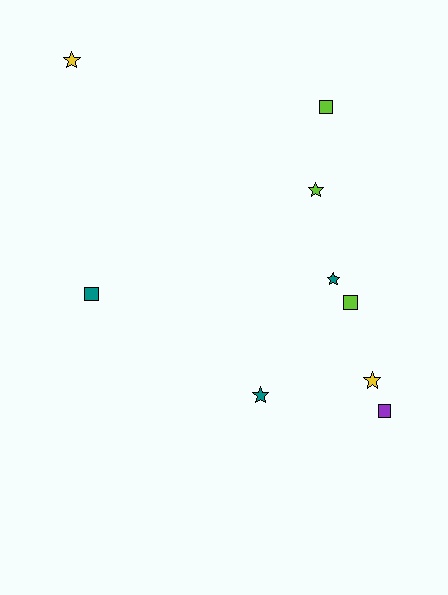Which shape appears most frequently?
Star, with 5 objects.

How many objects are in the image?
There are 9 objects.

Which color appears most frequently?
Teal, with 3 objects.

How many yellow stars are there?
There are 2 yellow stars.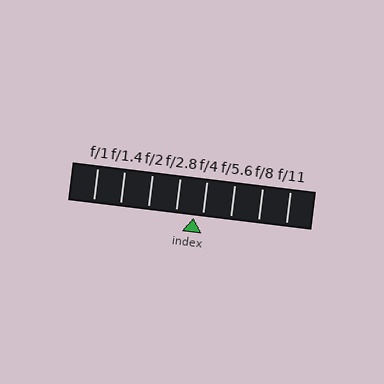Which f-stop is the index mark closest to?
The index mark is closest to f/4.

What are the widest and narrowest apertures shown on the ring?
The widest aperture shown is f/1 and the narrowest is f/11.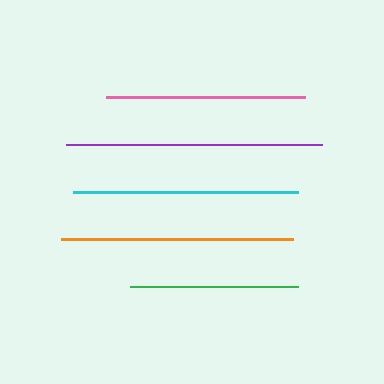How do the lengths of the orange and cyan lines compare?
The orange and cyan lines are approximately the same length.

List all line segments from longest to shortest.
From longest to shortest: purple, orange, cyan, pink, green.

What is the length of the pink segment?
The pink segment is approximately 199 pixels long.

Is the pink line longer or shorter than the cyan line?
The cyan line is longer than the pink line.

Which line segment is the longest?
The purple line is the longest at approximately 257 pixels.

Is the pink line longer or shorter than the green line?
The pink line is longer than the green line.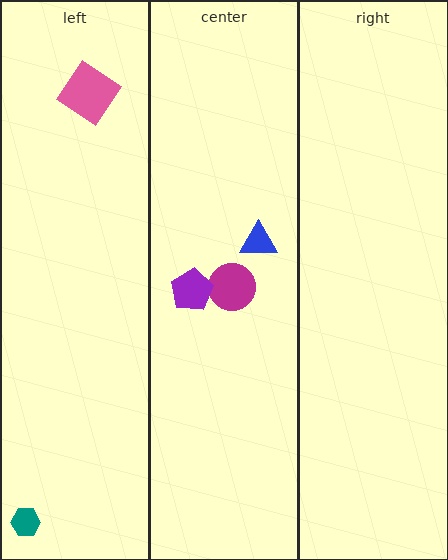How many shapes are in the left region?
2.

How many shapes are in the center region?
3.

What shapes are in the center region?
The magenta circle, the blue triangle, the purple pentagon.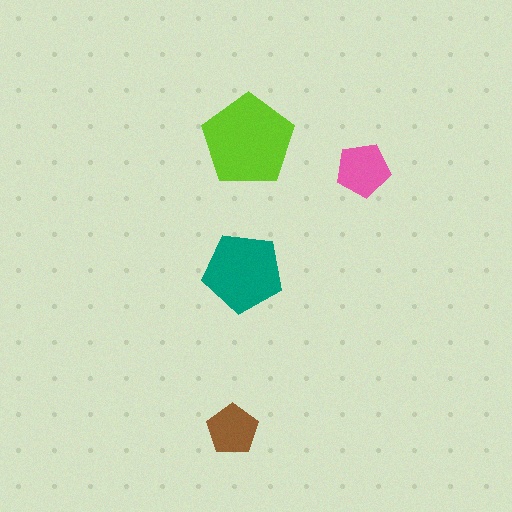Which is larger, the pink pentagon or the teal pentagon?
The teal one.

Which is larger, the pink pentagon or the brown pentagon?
The pink one.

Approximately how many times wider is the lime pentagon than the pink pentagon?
About 1.5 times wider.